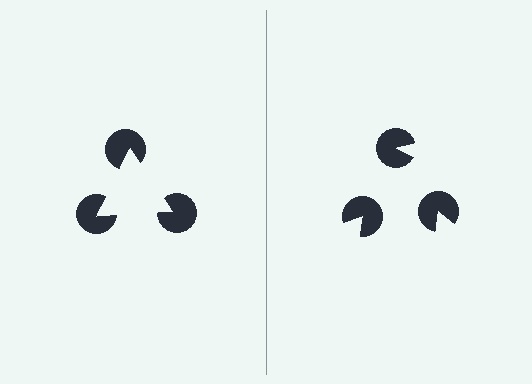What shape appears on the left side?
An illusory triangle.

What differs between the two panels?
The pac-man discs are positioned identically on both sides; only the wedge orientations differ. On the left they align to a triangle; on the right they are misaligned.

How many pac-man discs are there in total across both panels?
6 — 3 on each side.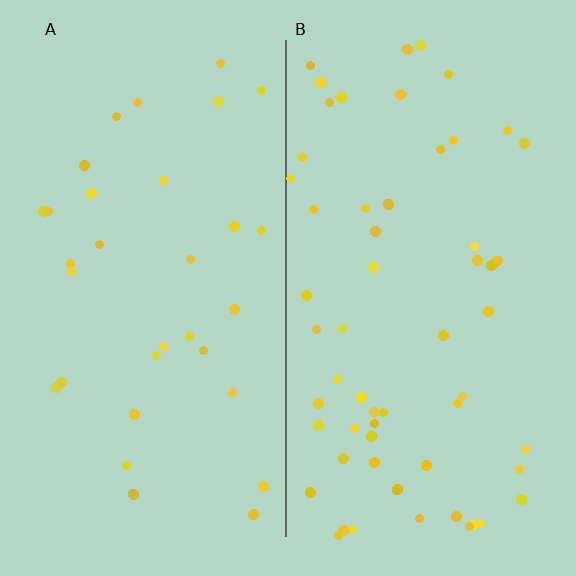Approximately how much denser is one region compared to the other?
Approximately 1.9× — region B over region A.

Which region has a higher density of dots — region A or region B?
B (the right).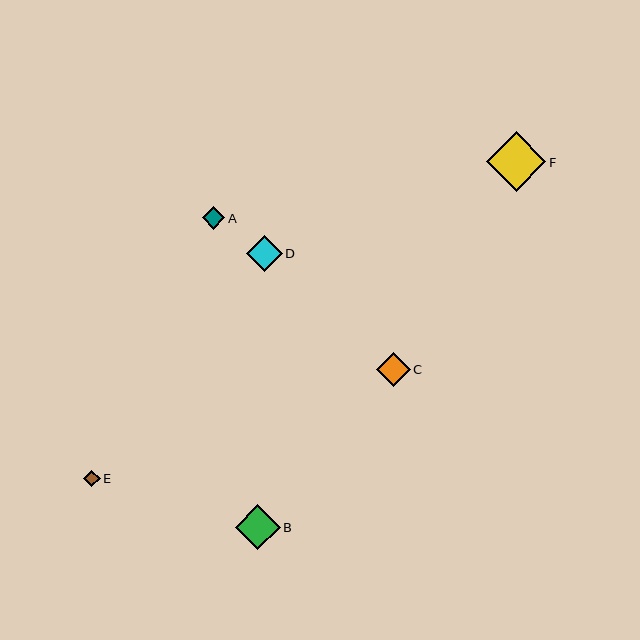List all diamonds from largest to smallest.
From largest to smallest: F, B, D, C, A, E.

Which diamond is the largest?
Diamond F is the largest with a size of approximately 59 pixels.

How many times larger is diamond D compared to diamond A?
Diamond D is approximately 1.6 times the size of diamond A.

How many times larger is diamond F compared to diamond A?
Diamond F is approximately 2.6 times the size of diamond A.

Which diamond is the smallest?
Diamond E is the smallest with a size of approximately 17 pixels.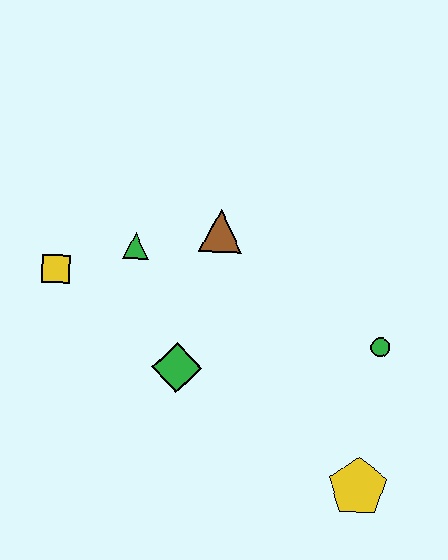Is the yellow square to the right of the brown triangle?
No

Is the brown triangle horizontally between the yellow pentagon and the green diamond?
Yes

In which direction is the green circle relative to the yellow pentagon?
The green circle is above the yellow pentagon.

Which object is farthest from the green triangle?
The yellow pentagon is farthest from the green triangle.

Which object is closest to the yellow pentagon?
The green circle is closest to the yellow pentagon.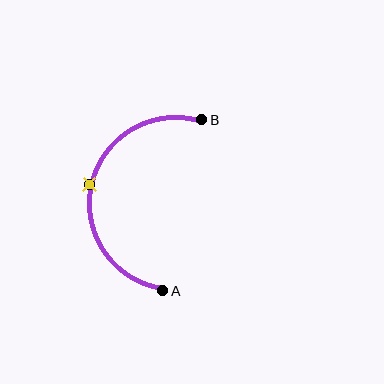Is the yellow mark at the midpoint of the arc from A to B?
Yes. The yellow mark lies on the arc at equal arc-length from both A and B — it is the arc midpoint.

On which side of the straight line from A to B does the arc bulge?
The arc bulges to the left of the straight line connecting A and B.